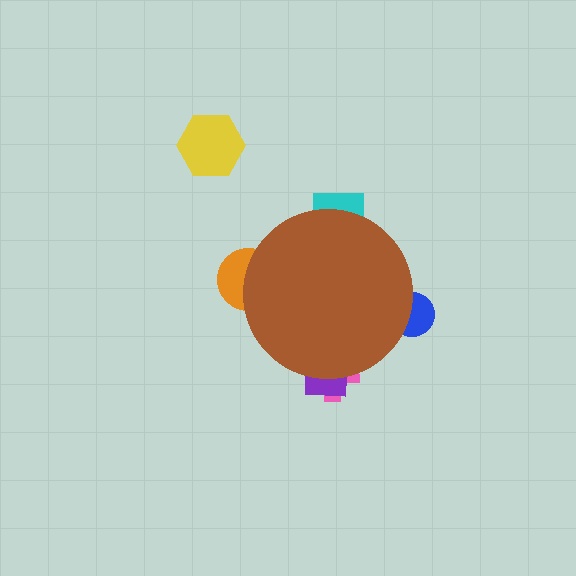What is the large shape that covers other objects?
A brown circle.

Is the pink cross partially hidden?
Yes, the pink cross is partially hidden behind the brown circle.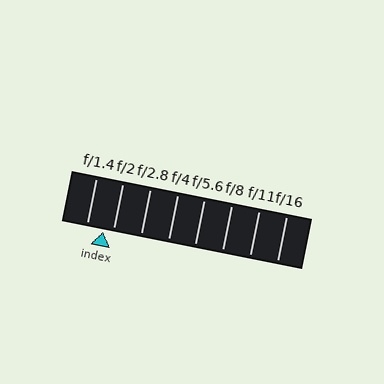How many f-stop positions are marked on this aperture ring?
There are 8 f-stop positions marked.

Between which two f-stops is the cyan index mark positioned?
The index mark is between f/1.4 and f/2.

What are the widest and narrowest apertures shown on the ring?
The widest aperture shown is f/1.4 and the narrowest is f/16.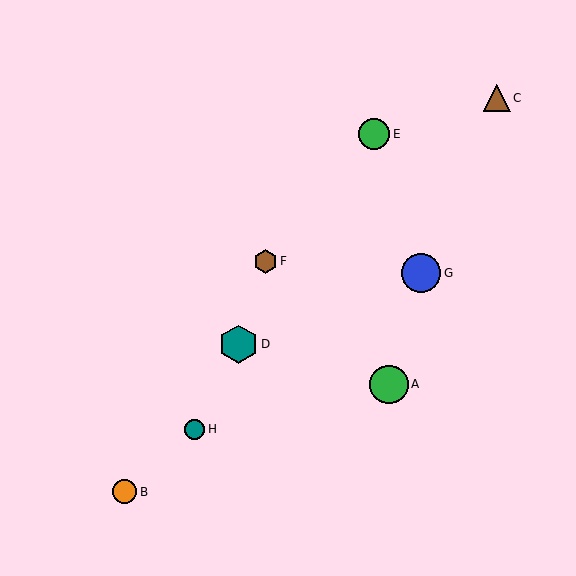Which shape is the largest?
The blue circle (labeled G) is the largest.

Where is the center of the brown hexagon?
The center of the brown hexagon is at (265, 261).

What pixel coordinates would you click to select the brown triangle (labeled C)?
Click at (497, 98) to select the brown triangle C.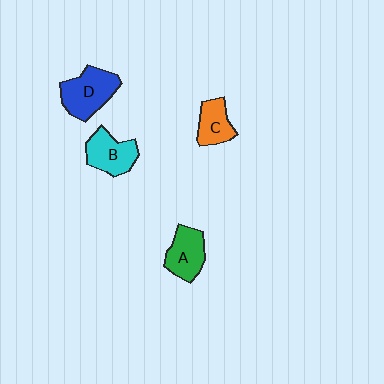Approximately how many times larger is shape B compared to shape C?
Approximately 1.3 times.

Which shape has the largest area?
Shape D (blue).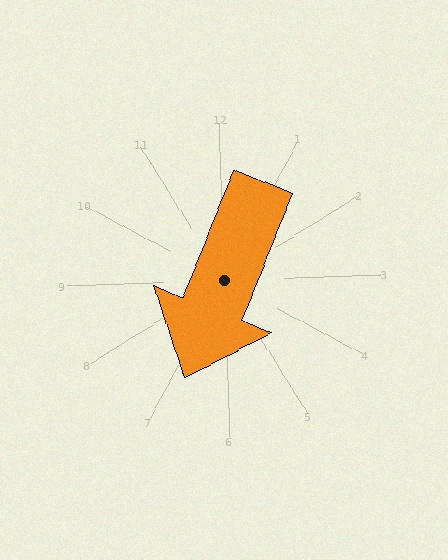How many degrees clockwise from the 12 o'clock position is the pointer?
Approximately 204 degrees.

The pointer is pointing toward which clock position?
Roughly 7 o'clock.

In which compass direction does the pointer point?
Southwest.